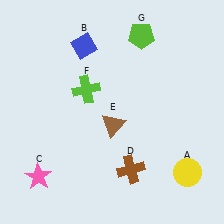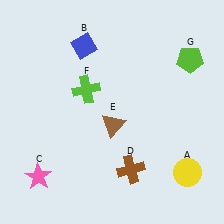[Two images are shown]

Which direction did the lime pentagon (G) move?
The lime pentagon (G) moved right.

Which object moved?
The lime pentagon (G) moved right.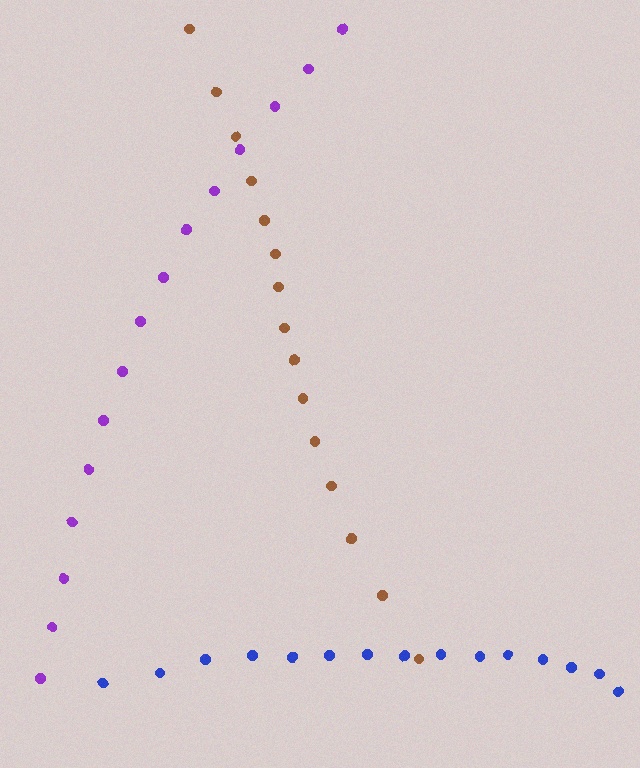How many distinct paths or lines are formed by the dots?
There are 3 distinct paths.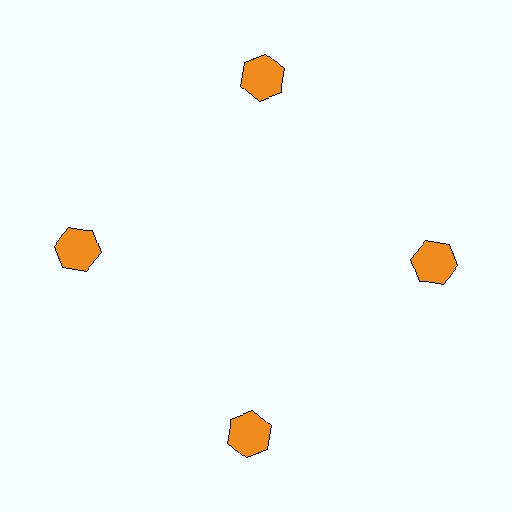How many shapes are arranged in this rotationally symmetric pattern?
There are 4 shapes, arranged in 4 groups of 1.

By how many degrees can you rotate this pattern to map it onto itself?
The pattern maps onto itself every 90 degrees of rotation.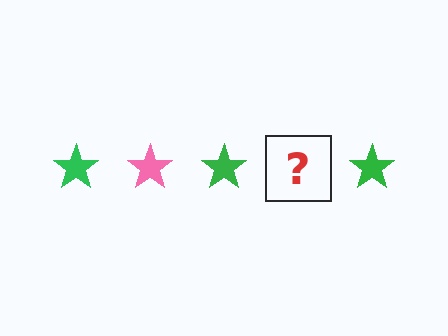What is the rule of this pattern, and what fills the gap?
The rule is that the pattern cycles through green, pink stars. The gap should be filled with a pink star.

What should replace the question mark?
The question mark should be replaced with a pink star.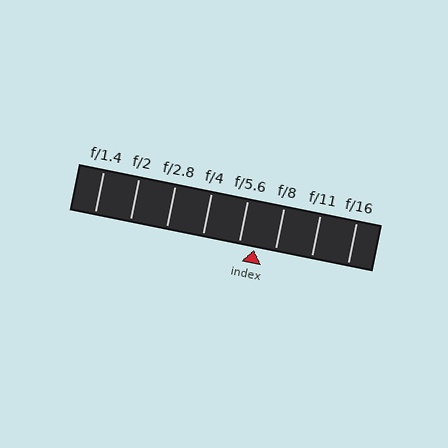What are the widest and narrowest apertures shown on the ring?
The widest aperture shown is f/1.4 and the narrowest is f/16.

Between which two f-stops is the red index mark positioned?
The index mark is between f/5.6 and f/8.